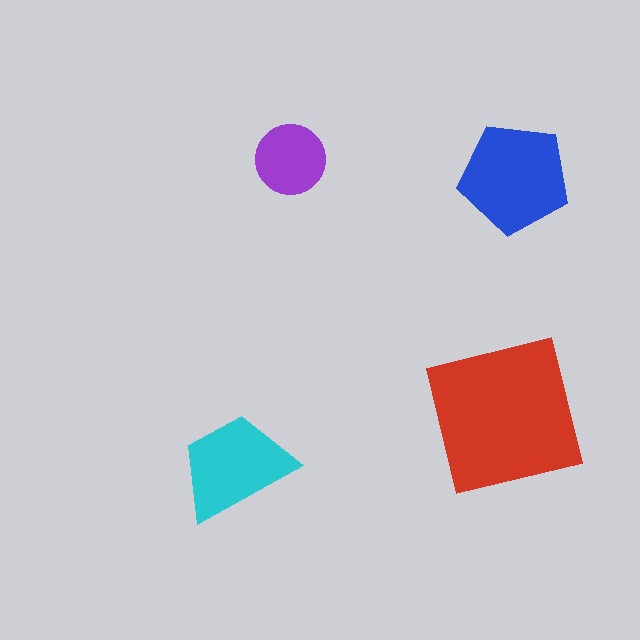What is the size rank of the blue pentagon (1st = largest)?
2nd.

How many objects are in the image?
There are 4 objects in the image.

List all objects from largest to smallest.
The red square, the blue pentagon, the cyan trapezoid, the purple circle.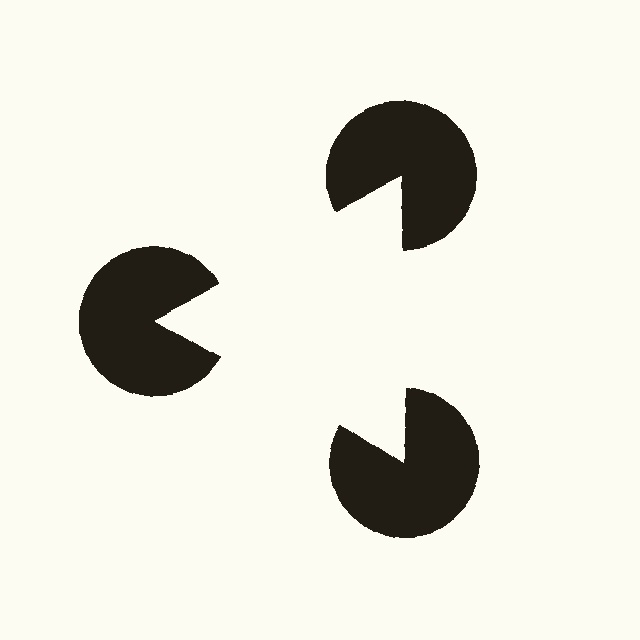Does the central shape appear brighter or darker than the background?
It typically appears slightly brighter than the background, even though no actual brightness change is drawn.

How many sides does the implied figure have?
3 sides.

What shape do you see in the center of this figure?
An illusory triangle — its edges are inferred from the aligned wedge cuts in the pac-man discs, not physically drawn.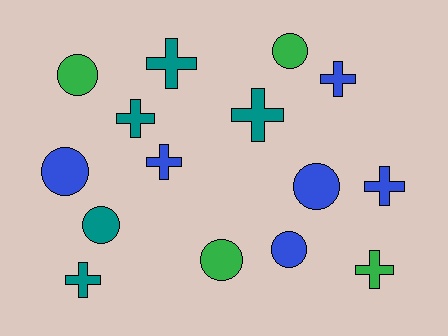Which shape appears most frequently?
Cross, with 8 objects.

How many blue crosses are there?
There are 3 blue crosses.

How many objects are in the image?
There are 15 objects.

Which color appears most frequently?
Blue, with 6 objects.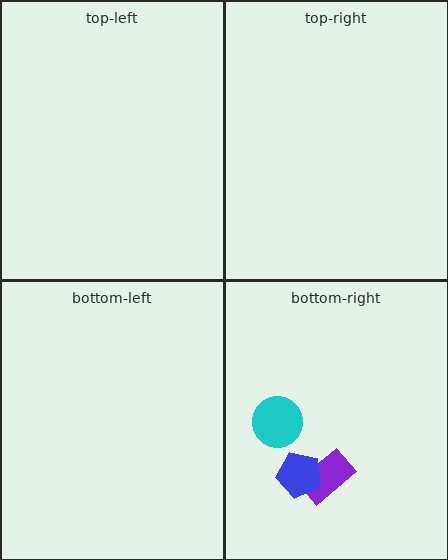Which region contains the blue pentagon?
The bottom-right region.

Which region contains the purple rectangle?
The bottom-right region.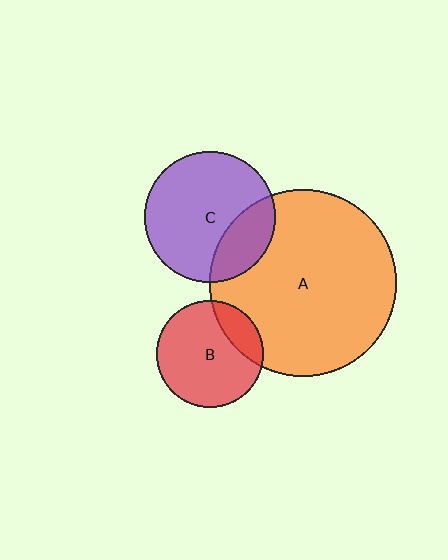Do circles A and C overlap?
Yes.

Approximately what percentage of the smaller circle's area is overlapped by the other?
Approximately 25%.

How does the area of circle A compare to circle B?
Approximately 3.1 times.